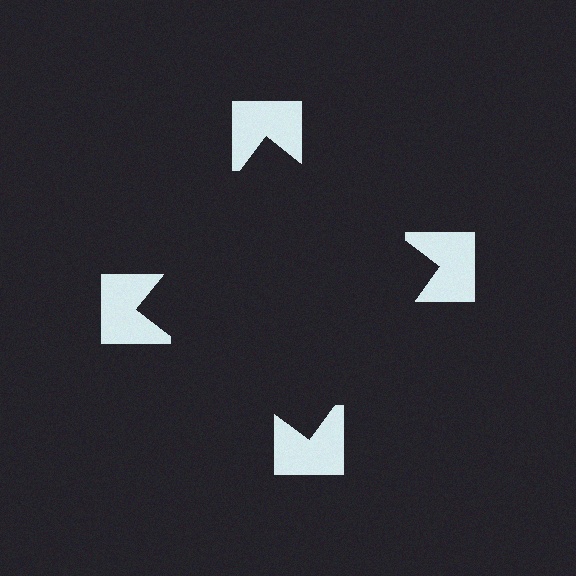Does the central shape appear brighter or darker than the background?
It typically appears slightly darker than the background, even though no actual brightness change is drawn.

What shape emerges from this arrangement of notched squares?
An illusory square — its edges are inferred from the aligned wedge cuts in the notched squares, not physically drawn.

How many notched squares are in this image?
There are 4 — one at each vertex of the illusory square.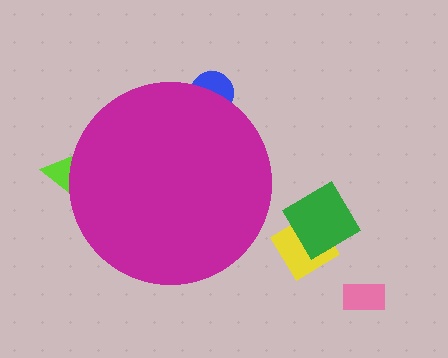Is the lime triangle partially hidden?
Yes, the lime triangle is partially hidden behind the magenta circle.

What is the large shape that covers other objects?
A magenta circle.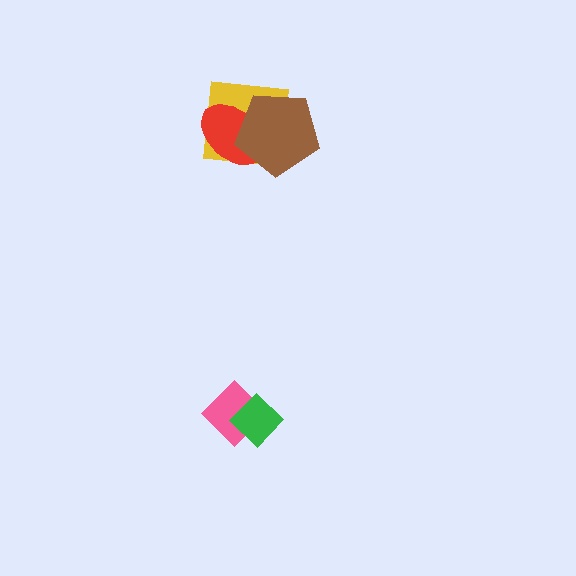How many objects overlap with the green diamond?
1 object overlaps with the green diamond.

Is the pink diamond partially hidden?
Yes, it is partially covered by another shape.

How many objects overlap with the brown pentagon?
2 objects overlap with the brown pentagon.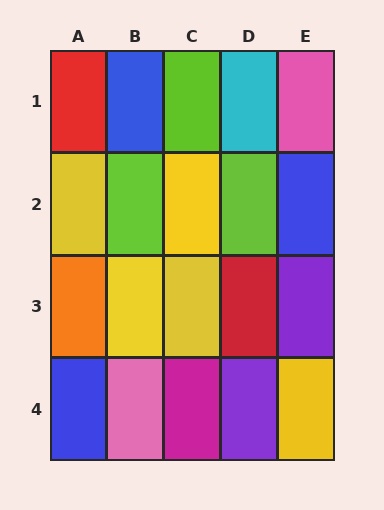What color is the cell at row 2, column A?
Yellow.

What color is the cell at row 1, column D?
Cyan.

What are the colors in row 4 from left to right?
Blue, pink, magenta, purple, yellow.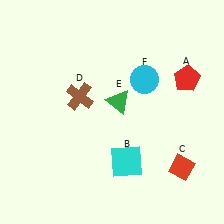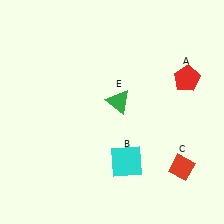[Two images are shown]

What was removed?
The brown cross (D), the cyan circle (F) were removed in Image 2.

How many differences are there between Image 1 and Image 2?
There are 2 differences between the two images.